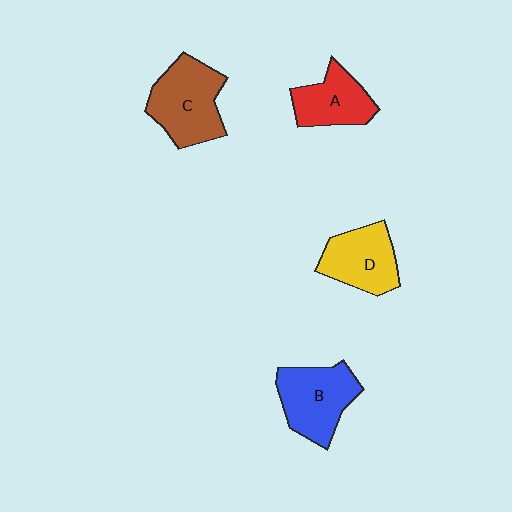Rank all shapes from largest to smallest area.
From largest to smallest: C (brown), B (blue), D (yellow), A (red).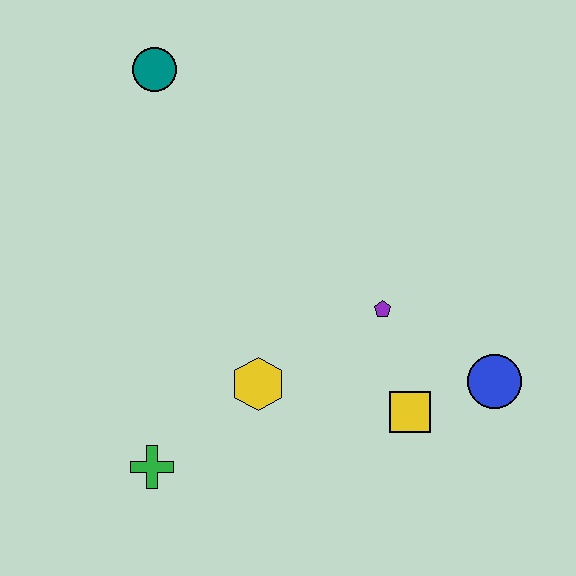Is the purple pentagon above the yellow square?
Yes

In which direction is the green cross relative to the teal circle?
The green cross is below the teal circle.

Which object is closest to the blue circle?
The yellow square is closest to the blue circle.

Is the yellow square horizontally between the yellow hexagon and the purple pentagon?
No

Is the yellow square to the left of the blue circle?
Yes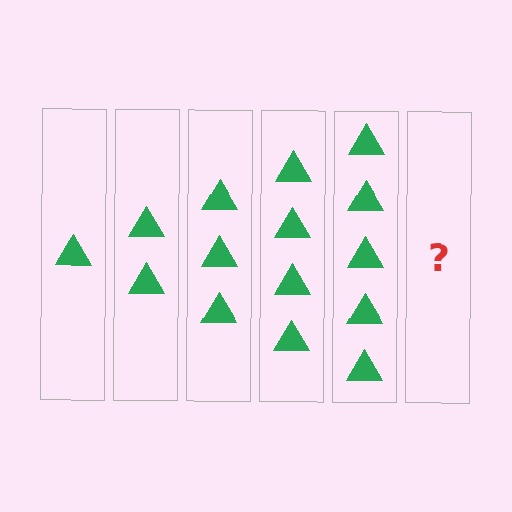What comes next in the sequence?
The next element should be 6 triangles.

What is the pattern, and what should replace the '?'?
The pattern is that each step adds one more triangle. The '?' should be 6 triangles.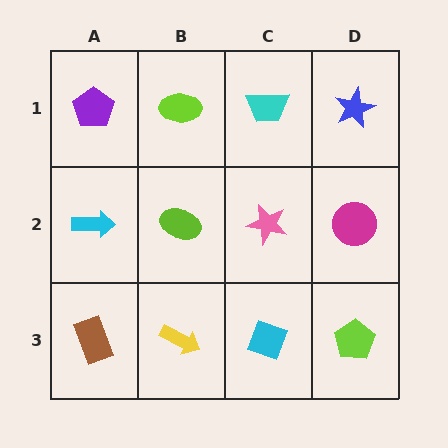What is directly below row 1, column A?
A cyan arrow.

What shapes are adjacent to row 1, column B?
A lime ellipse (row 2, column B), a purple pentagon (row 1, column A), a cyan trapezoid (row 1, column C).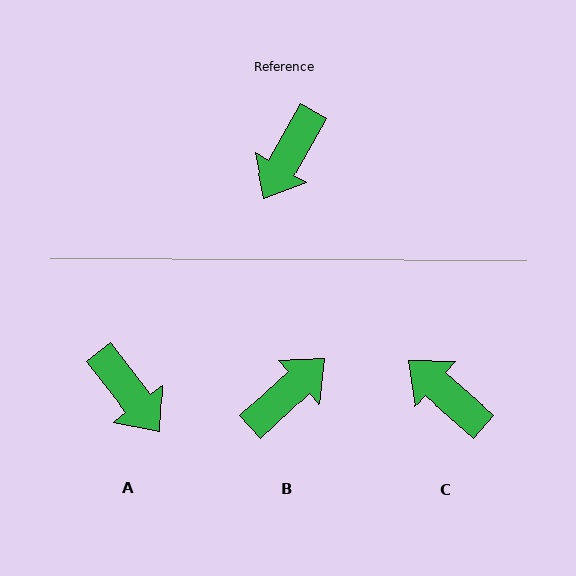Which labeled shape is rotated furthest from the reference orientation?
B, about 162 degrees away.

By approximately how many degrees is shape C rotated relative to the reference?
Approximately 102 degrees clockwise.